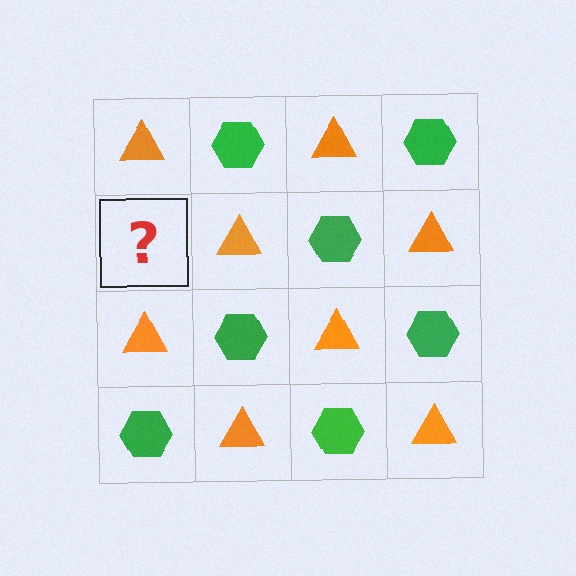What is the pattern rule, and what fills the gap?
The rule is that it alternates orange triangle and green hexagon in a checkerboard pattern. The gap should be filled with a green hexagon.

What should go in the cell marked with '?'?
The missing cell should contain a green hexagon.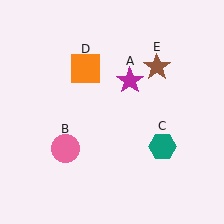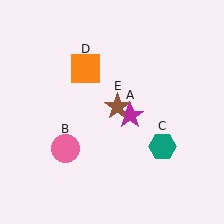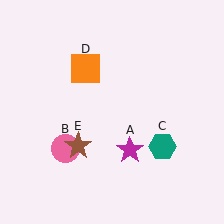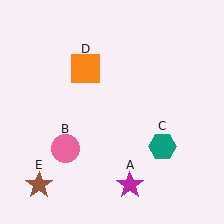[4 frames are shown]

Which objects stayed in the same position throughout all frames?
Pink circle (object B) and teal hexagon (object C) and orange square (object D) remained stationary.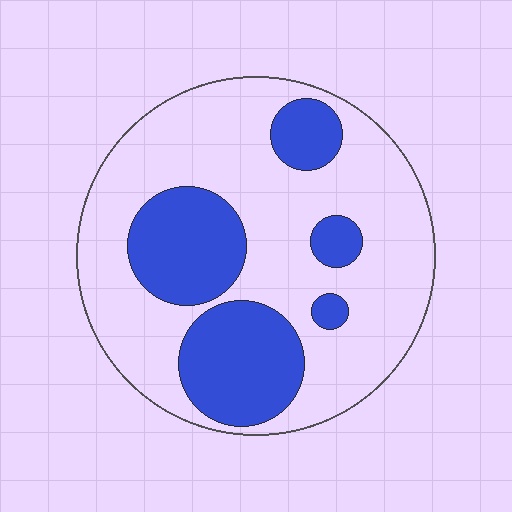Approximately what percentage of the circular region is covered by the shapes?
Approximately 30%.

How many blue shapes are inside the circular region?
5.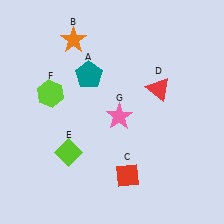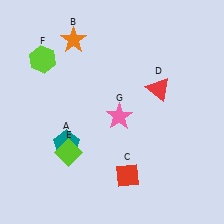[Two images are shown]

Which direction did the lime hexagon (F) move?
The lime hexagon (F) moved up.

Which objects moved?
The objects that moved are: the teal pentagon (A), the lime hexagon (F).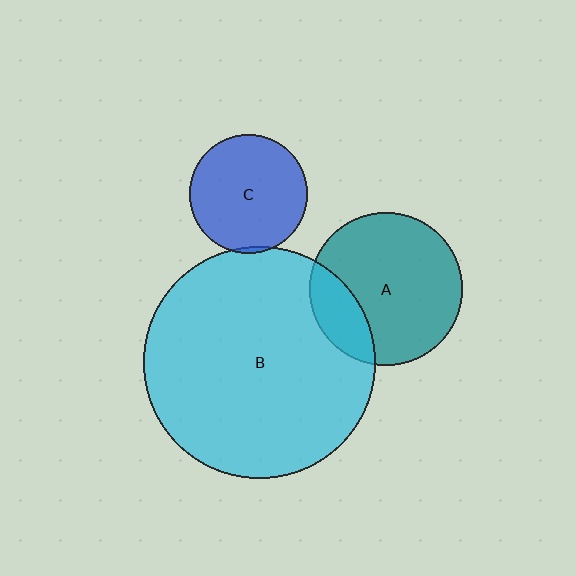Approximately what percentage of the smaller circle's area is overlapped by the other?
Approximately 5%.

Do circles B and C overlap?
Yes.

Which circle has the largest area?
Circle B (cyan).